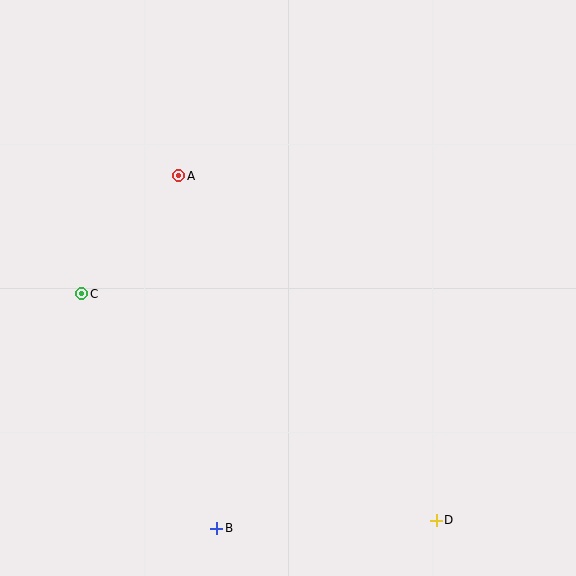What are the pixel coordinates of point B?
Point B is at (217, 528).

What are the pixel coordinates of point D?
Point D is at (436, 520).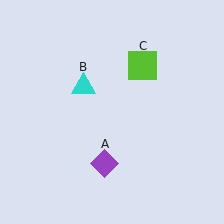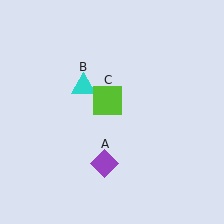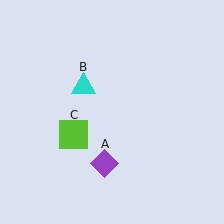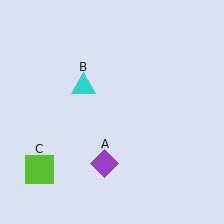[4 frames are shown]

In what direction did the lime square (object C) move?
The lime square (object C) moved down and to the left.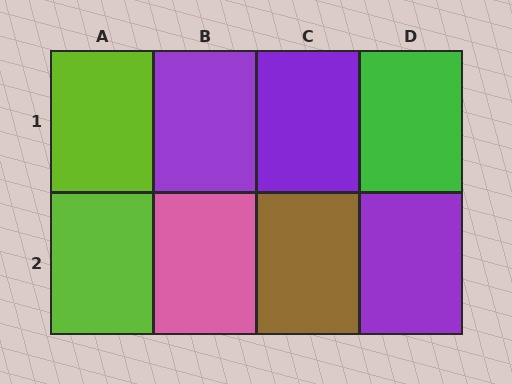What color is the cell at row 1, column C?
Purple.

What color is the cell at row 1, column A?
Lime.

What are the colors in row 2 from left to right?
Lime, pink, brown, purple.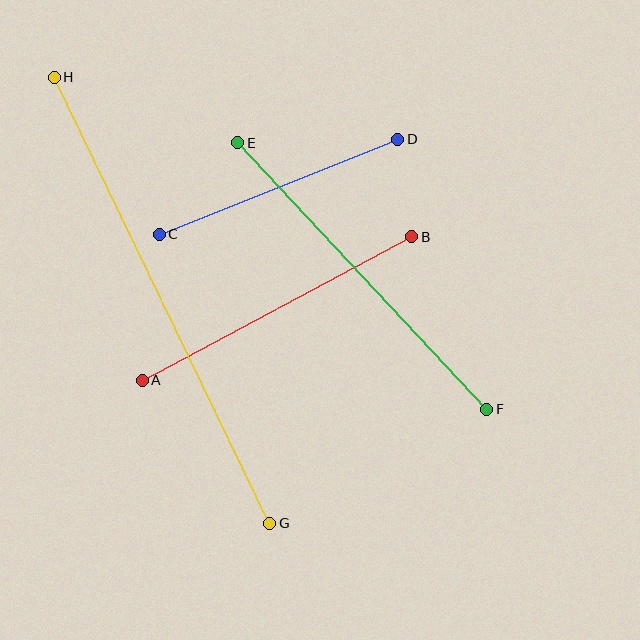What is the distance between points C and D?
The distance is approximately 257 pixels.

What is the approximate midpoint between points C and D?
The midpoint is at approximately (279, 187) pixels.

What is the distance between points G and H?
The distance is approximately 495 pixels.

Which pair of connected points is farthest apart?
Points G and H are farthest apart.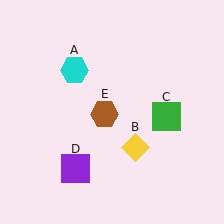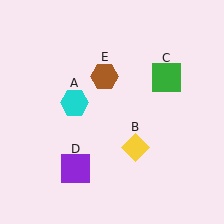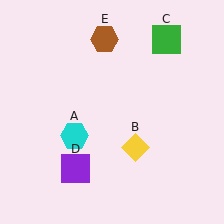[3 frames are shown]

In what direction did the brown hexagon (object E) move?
The brown hexagon (object E) moved up.